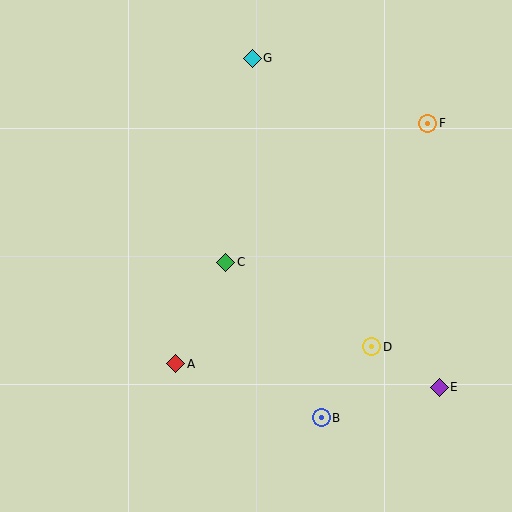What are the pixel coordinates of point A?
Point A is at (176, 364).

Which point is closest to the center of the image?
Point C at (226, 262) is closest to the center.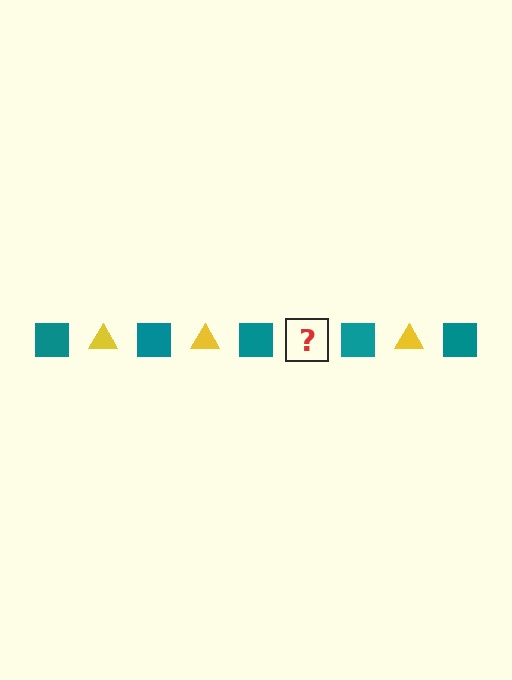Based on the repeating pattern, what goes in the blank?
The blank should be a yellow triangle.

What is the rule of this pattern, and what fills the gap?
The rule is that the pattern alternates between teal square and yellow triangle. The gap should be filled with a yellow triangle.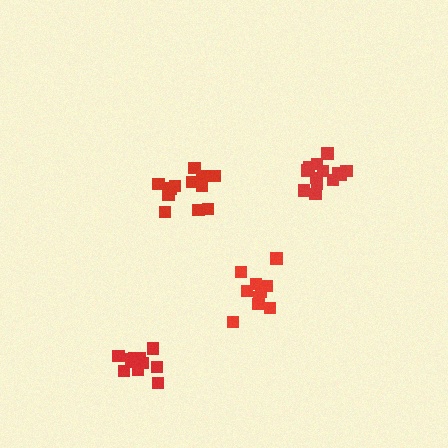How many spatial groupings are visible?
There are 4 spatial groupings.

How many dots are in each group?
Group 1: 11 dots, Group 2: 13 dots, Group 3: 11 dots, Group 4: 12 dots (47 total).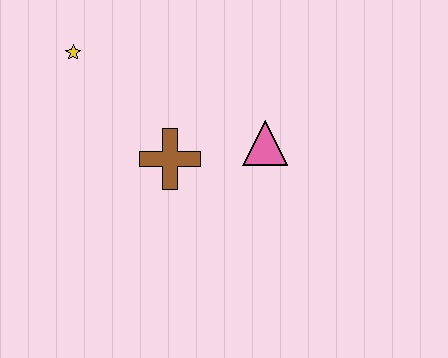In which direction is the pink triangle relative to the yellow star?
The pink triangle is to the right of the yellow star.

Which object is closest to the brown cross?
The pink triangle is closest to the brown cross.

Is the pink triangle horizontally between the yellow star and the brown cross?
No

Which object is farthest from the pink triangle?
The yellow star is farthest from the pink triangle.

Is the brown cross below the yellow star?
Yes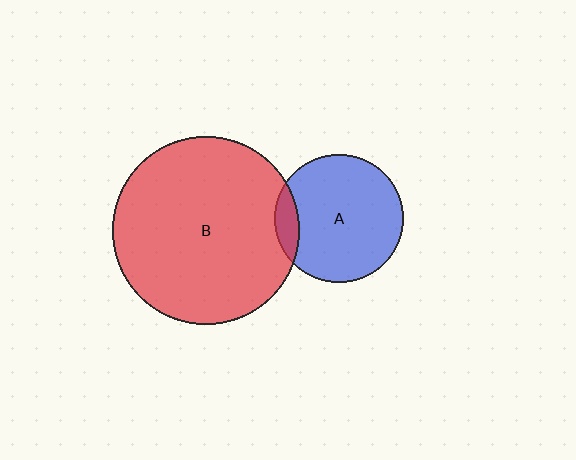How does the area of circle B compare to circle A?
Approximately 2.1 times.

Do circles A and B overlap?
Yes.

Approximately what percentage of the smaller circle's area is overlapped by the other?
Approximately 10%.